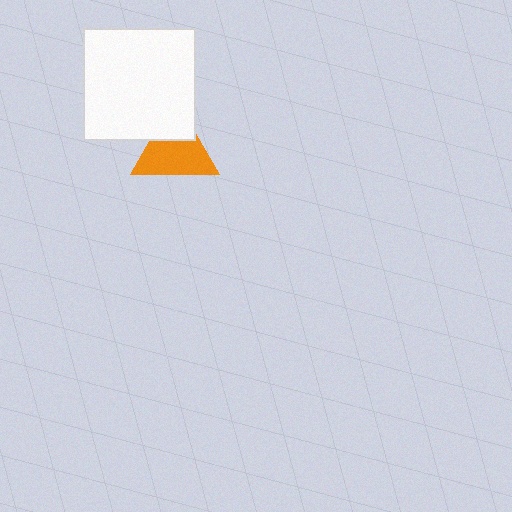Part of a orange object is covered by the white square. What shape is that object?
It is a triangle.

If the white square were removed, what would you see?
You would see the complete orange triangle.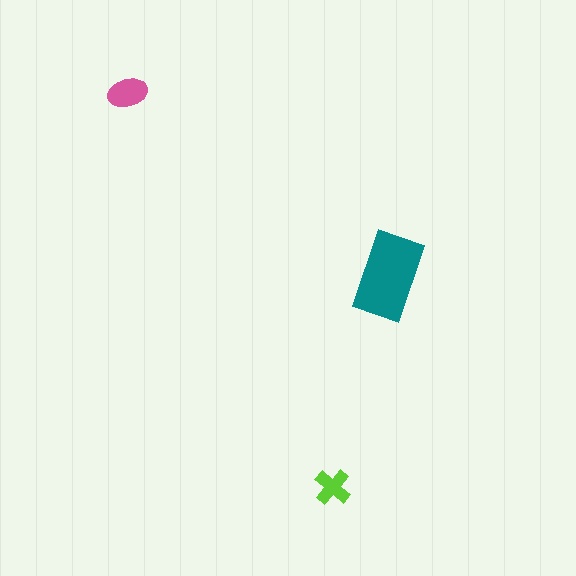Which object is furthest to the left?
The pink ellipse is leftmost.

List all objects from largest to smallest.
The teal rectangle, the pink ellipse, the lime cross.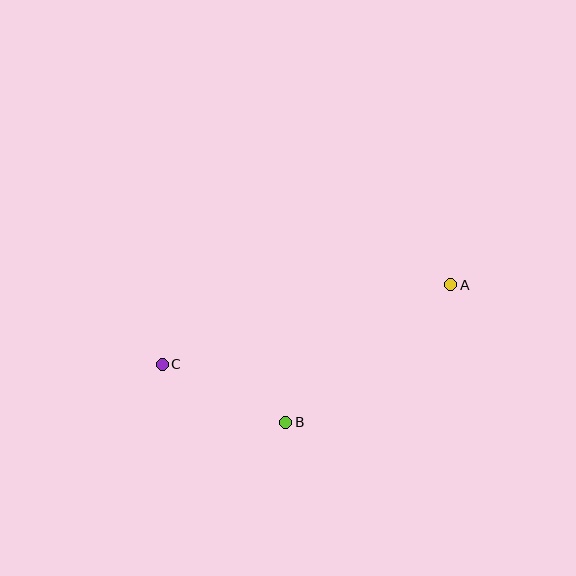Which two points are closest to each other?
Points B and C are closest to each other.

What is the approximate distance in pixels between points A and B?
The distance between A and B is approximately 215 pixels.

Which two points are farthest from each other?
Points A and C are farthest from each other.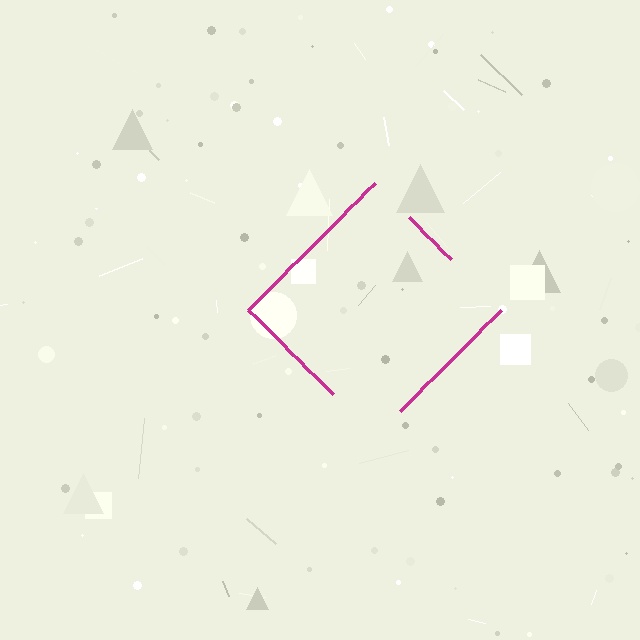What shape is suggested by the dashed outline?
The dashed outline suggests a diamond.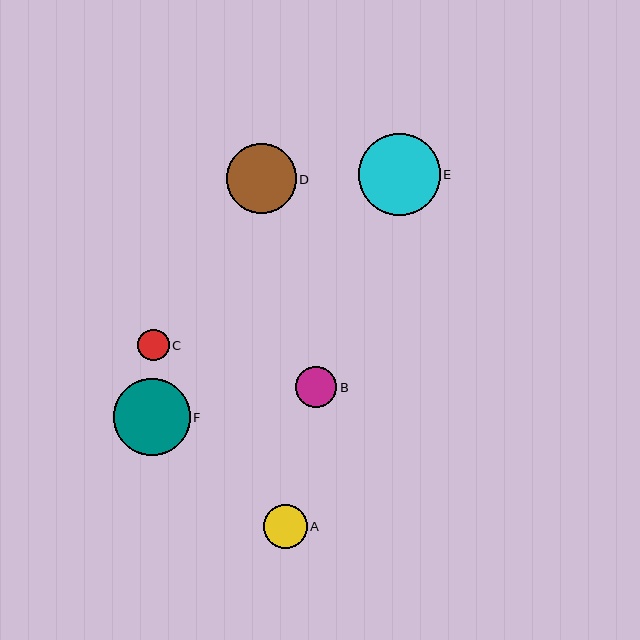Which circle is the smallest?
Circle C is the smallest with a size of approximately 31 pixels.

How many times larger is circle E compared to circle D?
Circle E is approximately 1.2 times the size of circle D.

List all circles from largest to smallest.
From largest to smallest: E, F, D, A, B, C.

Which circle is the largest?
Circle E is the largest with a size of approximately 82 pixels.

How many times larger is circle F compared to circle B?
Circle F is approximately 1.9 times the size of circle B.